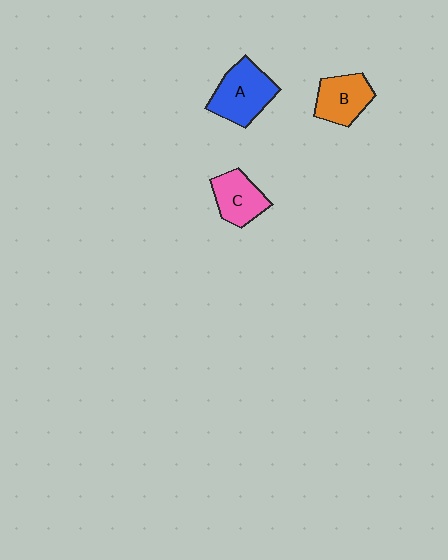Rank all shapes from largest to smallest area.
From largest to smallest: A (blue), B (orange), C (pink).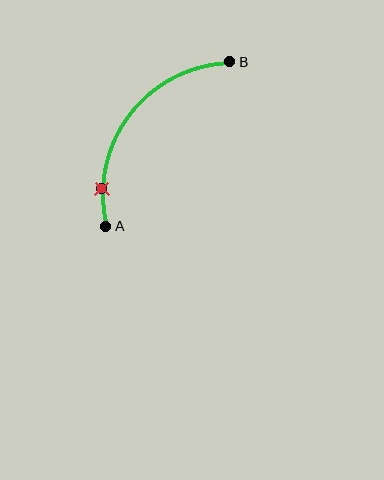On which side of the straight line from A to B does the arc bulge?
The arc bulges above and to the left of the straight line connecting A and B.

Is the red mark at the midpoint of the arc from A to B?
No. The red mark lies on the arc but is closer to endpoint A. The arc midpoint would be at the point on the curve equidistant along the arc from both A and B.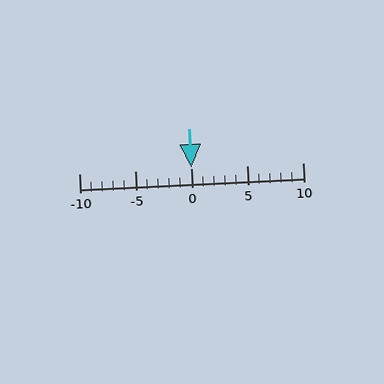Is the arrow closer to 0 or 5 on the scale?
The arrow is closer to 0.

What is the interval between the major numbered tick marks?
The major tick marks are spaced 5 units apart.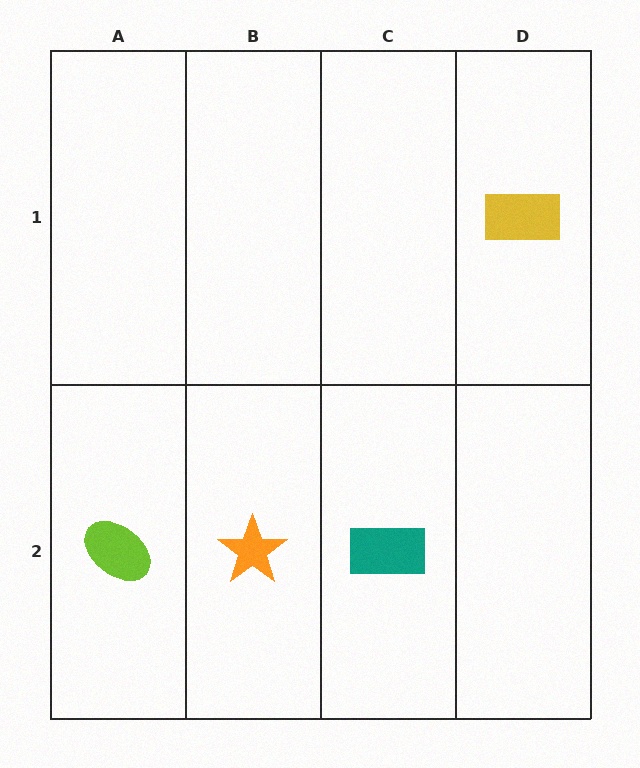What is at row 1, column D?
A yellow rectangle.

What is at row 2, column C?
A teal rectangle.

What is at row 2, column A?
A lime ellipse.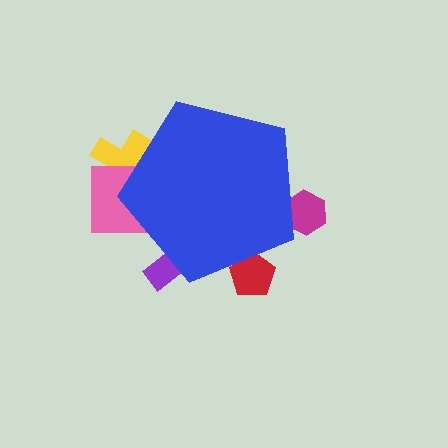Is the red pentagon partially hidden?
Yes, the red pentagon is partially hidden behind the blue pentagon.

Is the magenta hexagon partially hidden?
Yes, the magenta hexagon is partially hidden behind the blue pentagon.